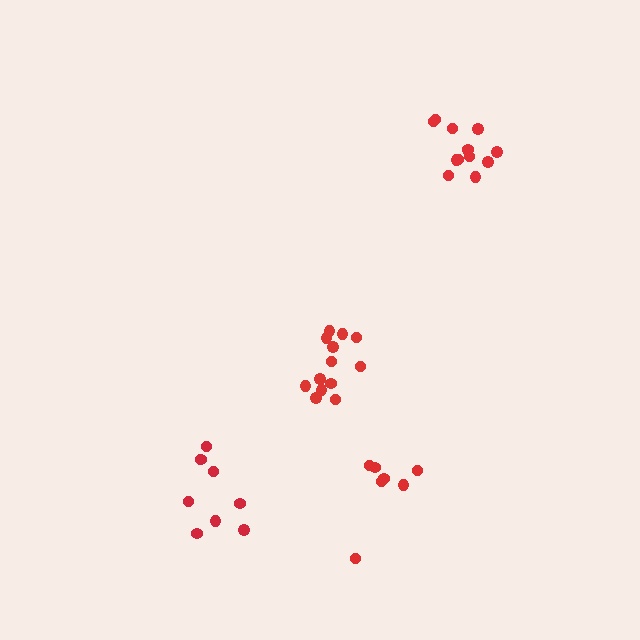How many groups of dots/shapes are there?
There are 4 groups.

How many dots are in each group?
Group 1: 13 dots, Group 2: 13 dots, Group 3: 7 dots, Group 4: 9 dots (42 total).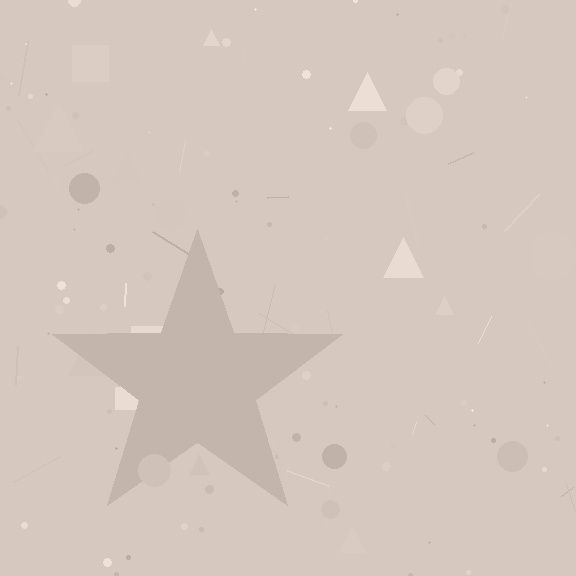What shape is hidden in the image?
A star is hidden in the image.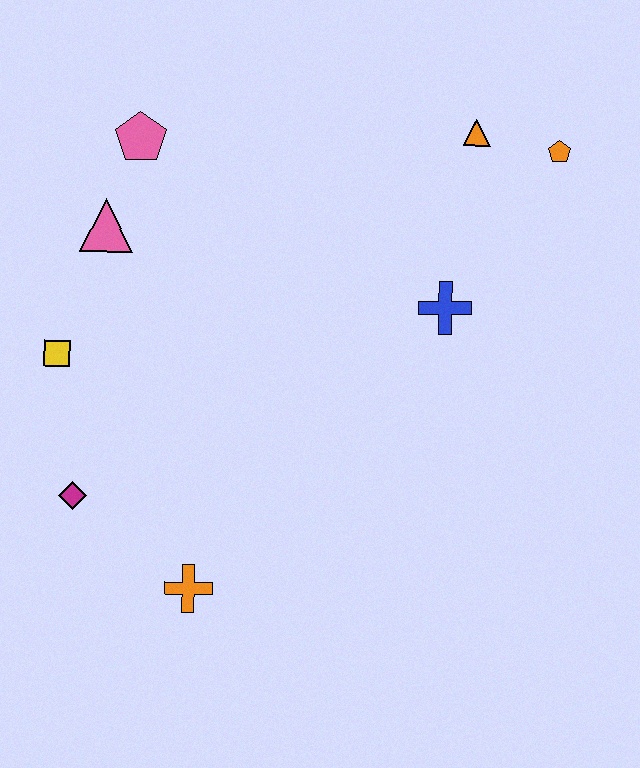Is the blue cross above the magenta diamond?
Yes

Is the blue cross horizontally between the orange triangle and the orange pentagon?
No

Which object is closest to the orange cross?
The magenta diamond is closest to the orange cross.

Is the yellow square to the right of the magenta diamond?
No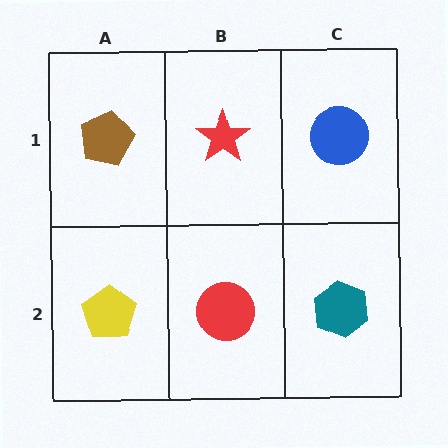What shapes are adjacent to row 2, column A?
A brown pentagon (row 1, column A), a red circle (row 2, column B).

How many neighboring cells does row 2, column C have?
2.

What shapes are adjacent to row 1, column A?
A yellow pentagon (row 2, column A), a red star (row 1, column B).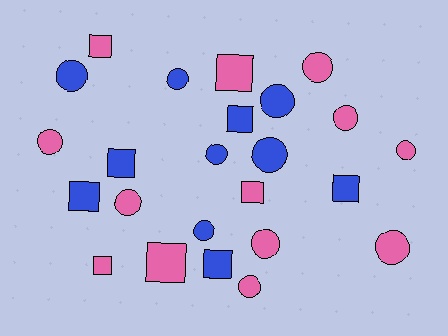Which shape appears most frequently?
Circle, with 14 objects.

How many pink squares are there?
There are 5 pink squares.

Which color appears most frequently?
Pink, with 13 objects.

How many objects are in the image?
There are 24 objects.